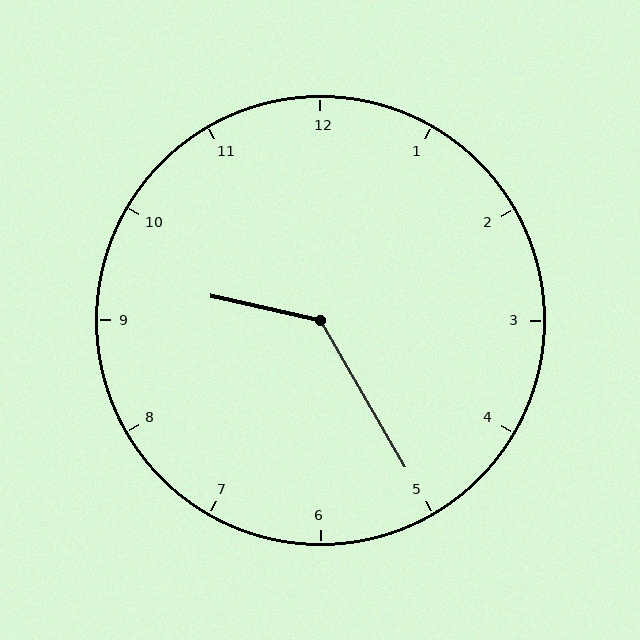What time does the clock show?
9:25.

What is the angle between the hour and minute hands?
Approximately 132 degrees.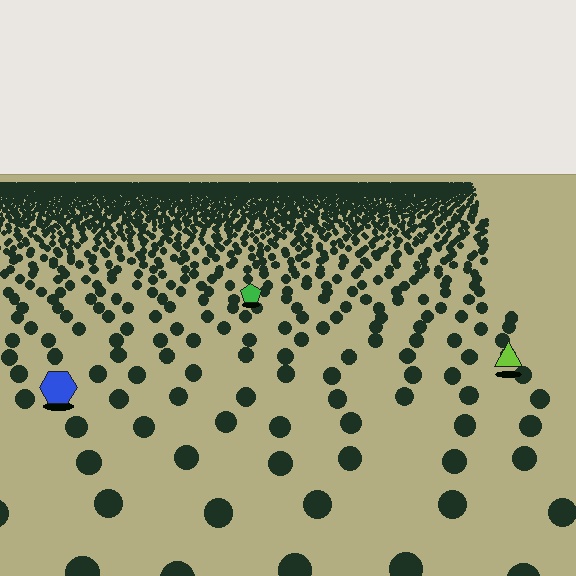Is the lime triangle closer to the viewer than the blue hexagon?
No. The blue hexagon is closer — you can tell from the texture gradient: the ground texture is coarser near it.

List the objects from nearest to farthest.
From nearest to farthest: the blue hexagon, the lime triangle, the green pentagon.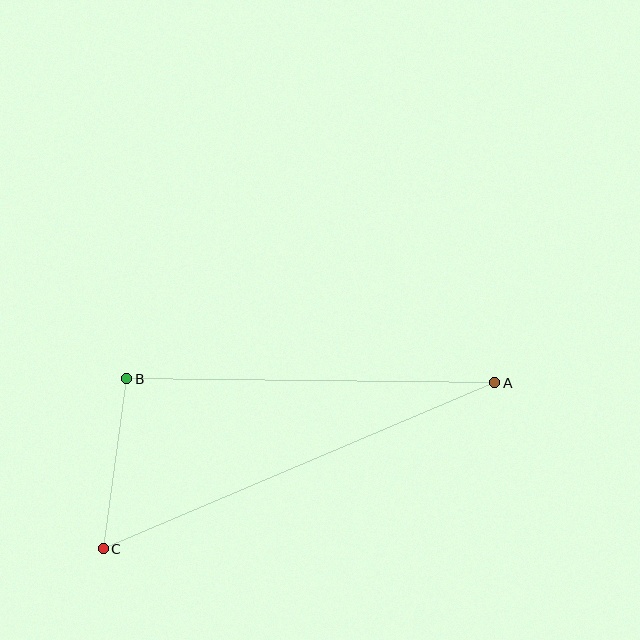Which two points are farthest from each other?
Points A and C are farthest from each other.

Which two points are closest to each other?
Points B and C are closest to each other.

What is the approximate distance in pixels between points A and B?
The distance between A and B is approximately 368 pixels.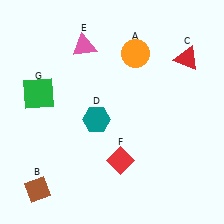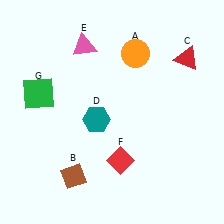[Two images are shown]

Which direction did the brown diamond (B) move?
The brown diamond (B) moved right.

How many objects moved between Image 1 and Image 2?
1 object moved between the two images.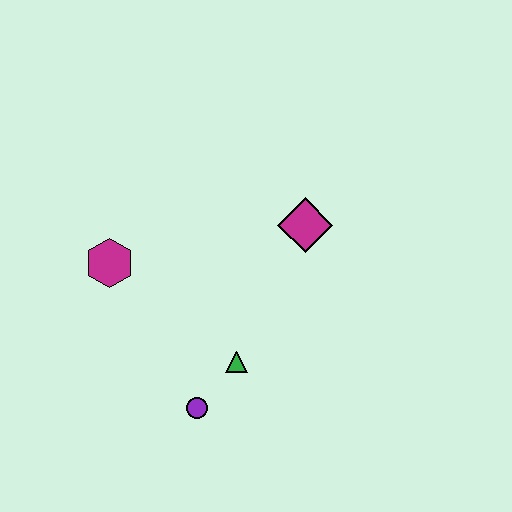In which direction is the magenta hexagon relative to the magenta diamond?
The magenta hexagon is to the left of the magenta diamond.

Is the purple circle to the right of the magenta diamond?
No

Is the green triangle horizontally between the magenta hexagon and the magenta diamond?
Yes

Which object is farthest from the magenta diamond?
The purple circle is farthest from the magenta diamond.